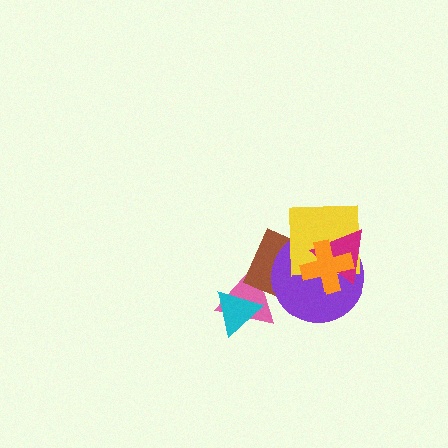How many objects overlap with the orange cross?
4 objects overlap with the orange cross.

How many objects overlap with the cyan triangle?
1 object overlaps with the cyan triangle.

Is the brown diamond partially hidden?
Yes, it is partially covered by another shape.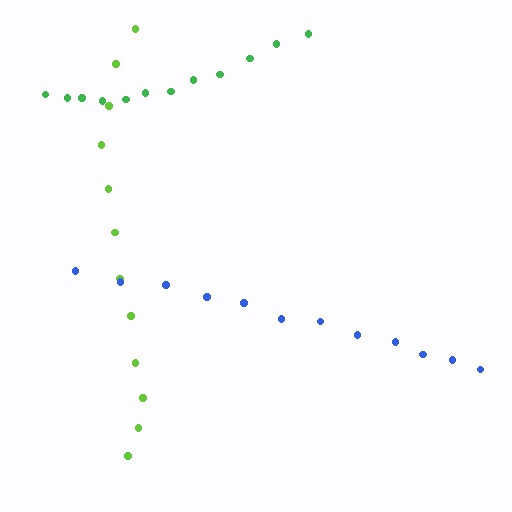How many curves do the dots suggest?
There are 3 distinct paths.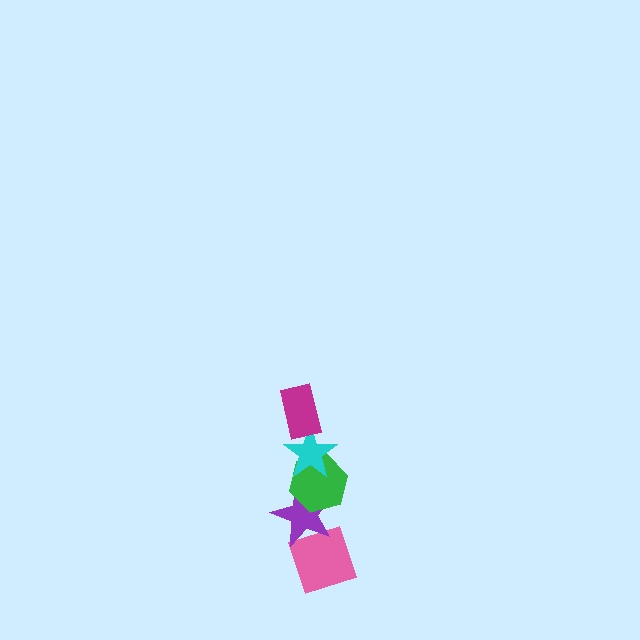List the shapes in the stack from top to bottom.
From top to bottom: the magenta rectangle, the cyan star, the green hexagon, the purple star, the pink diamond.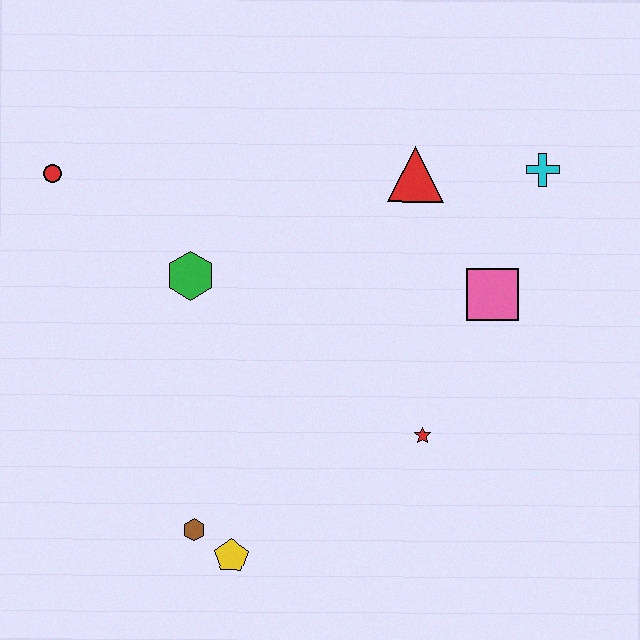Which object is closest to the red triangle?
The cyan cross is closest to the red triangle.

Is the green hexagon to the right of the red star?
No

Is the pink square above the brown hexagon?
Yes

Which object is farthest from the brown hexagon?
The cyan cross is farthest from the brown hexagon.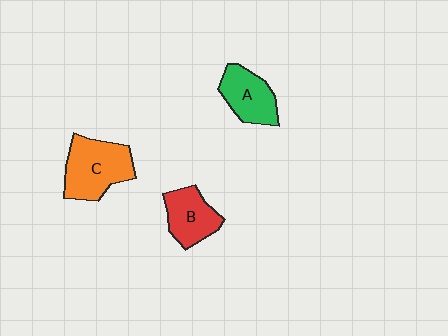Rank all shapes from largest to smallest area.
From largest to smallest: C (orange), A (green), B (red).